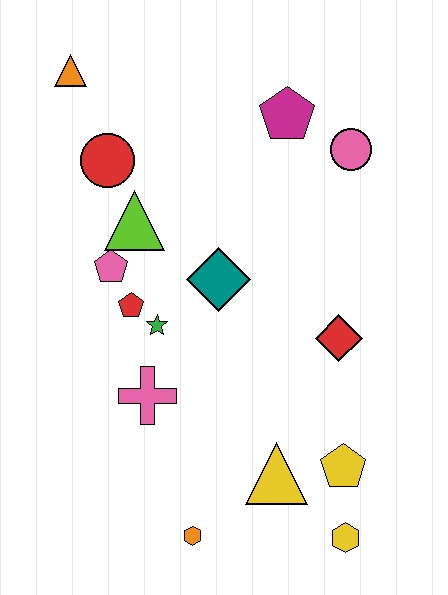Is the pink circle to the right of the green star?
Yes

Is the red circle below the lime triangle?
No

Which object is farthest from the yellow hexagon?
The orange triangle is farthest from the yellow hexagon.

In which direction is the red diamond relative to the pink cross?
The red diamond is to the right of the pink cross.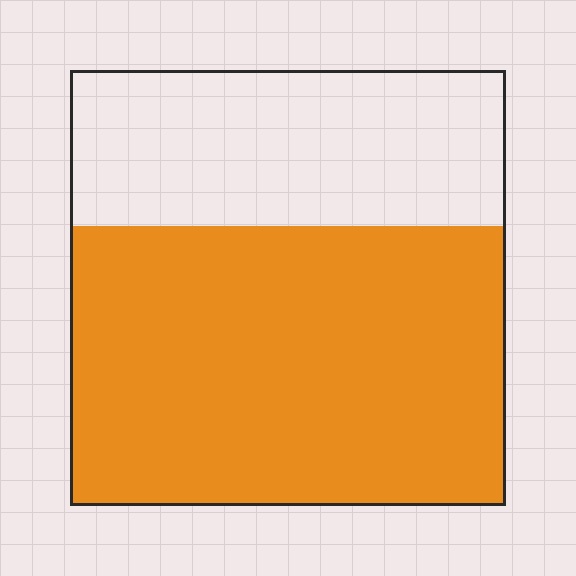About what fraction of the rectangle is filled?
About five eighths (5/8).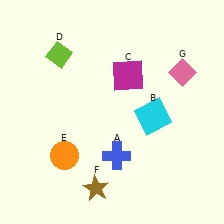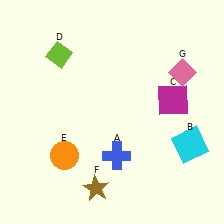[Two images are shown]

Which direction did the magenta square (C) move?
The magenta square (C) moved right.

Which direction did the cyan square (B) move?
The cyan square (B) moved right.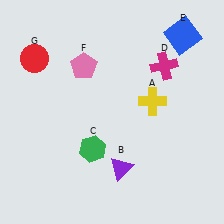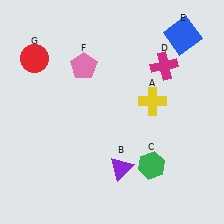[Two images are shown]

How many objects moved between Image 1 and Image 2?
1 object moved between the two images.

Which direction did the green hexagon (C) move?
The green hexagon (C) moved right.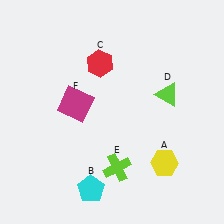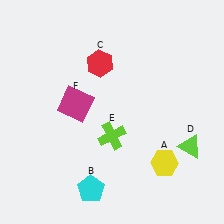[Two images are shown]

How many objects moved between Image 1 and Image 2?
2 objects moved between the two images.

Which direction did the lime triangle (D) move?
The lime triangle (D) moved down.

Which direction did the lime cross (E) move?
The lime cross (E) moved up.